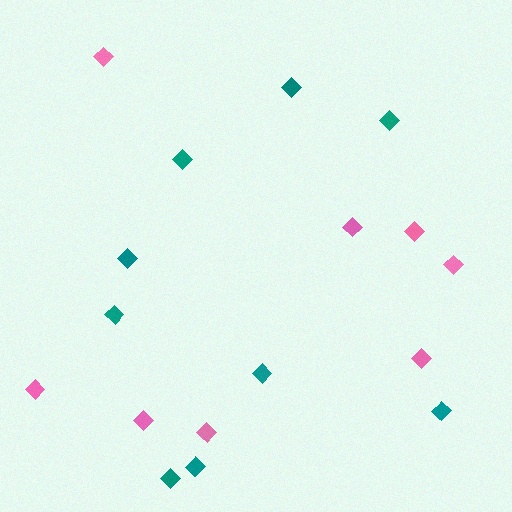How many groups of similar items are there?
There are 2 groups: one group of teal diamonds (9) and one group of pink diamonds (8).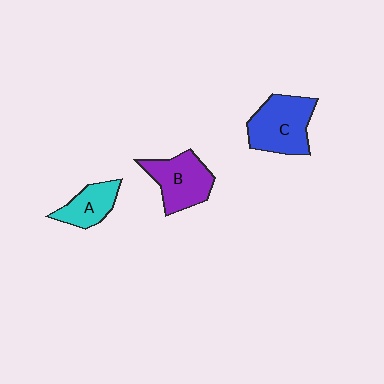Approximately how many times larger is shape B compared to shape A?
Approximately 1.4 times.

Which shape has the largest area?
Shape C (blue).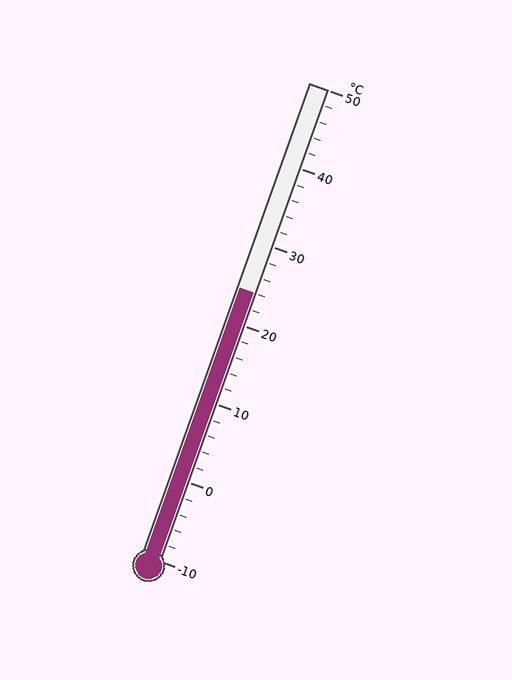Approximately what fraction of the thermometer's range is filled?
The thermometer is filled to approximately 55% of its range.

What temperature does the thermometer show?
The thermometer shows approximately 24°C.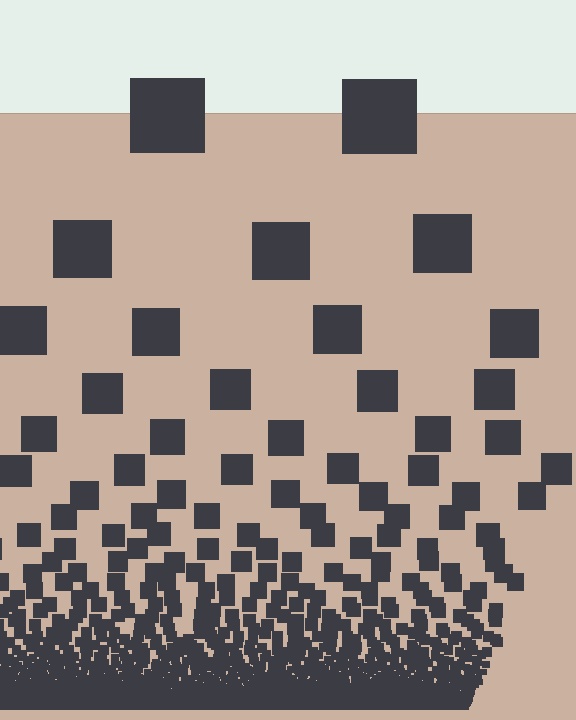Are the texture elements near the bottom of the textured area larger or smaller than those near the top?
Smaller. The gradient is inverted — elements near the bottom are smaller and denser.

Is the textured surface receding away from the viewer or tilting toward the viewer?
The surface appears to tilt toward the viewer. Texture elements get larger and sparser toward the top.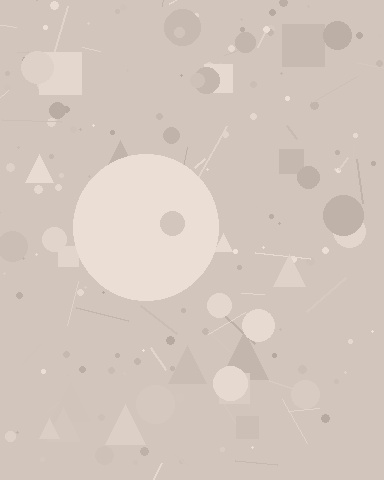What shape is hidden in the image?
A circle is hidden in the image.